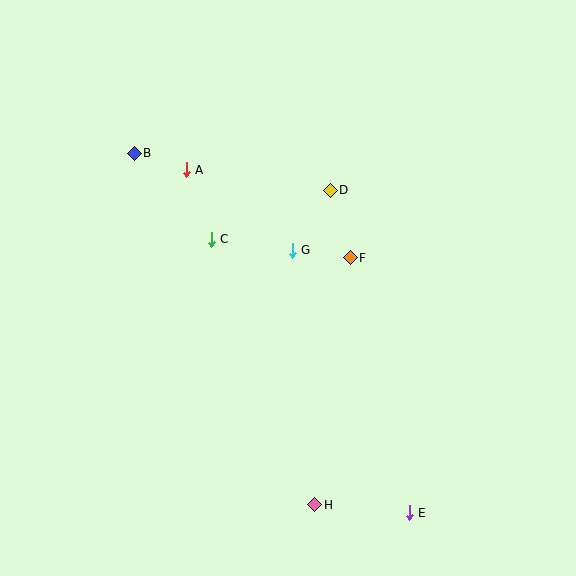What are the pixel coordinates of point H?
Point H is at (315, 505).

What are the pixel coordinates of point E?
Point E is at (409, 513).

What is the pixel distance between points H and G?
The distance between H and G is 256 pixels.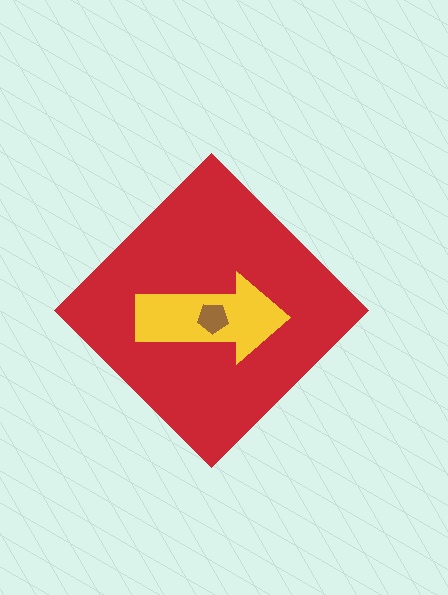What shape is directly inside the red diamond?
The yellow arrow.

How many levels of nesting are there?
3.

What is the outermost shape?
The red diamond.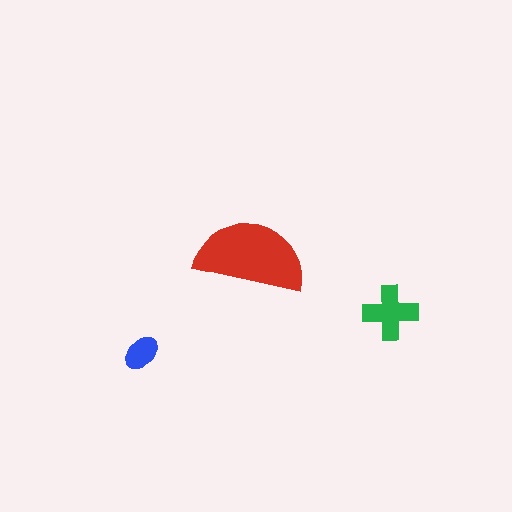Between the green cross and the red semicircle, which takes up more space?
The red semicircle.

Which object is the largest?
The red semicircle.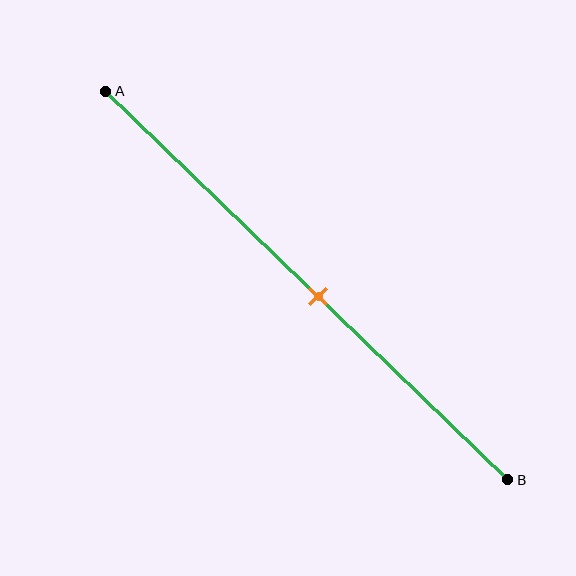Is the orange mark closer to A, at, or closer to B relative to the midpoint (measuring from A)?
The orange mark is approximately at the midpoint of segment AB.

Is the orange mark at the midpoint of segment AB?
Yes, the mark is approximately at the midpoint.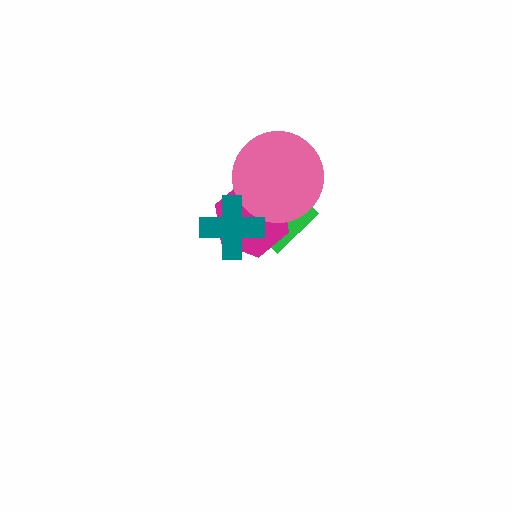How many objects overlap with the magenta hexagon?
3 objects overlap with the magenta hexagon.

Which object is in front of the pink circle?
The teal cross is in front of the pink circle.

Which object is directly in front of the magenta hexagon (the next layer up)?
The pink circle is directly in front of the magenta hexagon.